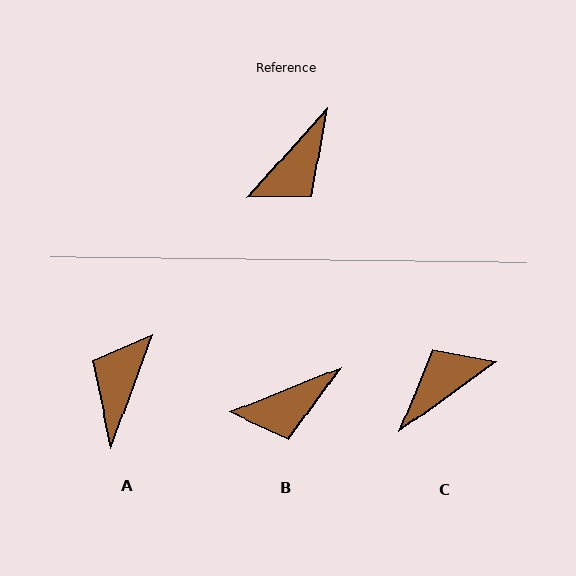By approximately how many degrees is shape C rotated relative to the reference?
Approximately 168 degrees counter-clockwise.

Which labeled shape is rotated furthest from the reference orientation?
C, about 168 degrees away.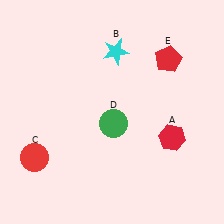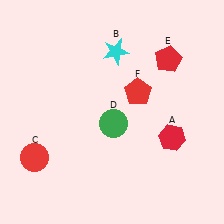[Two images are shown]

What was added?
A red pentagon (F) was added in Image 2.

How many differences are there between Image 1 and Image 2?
There is 1 difference between the two images.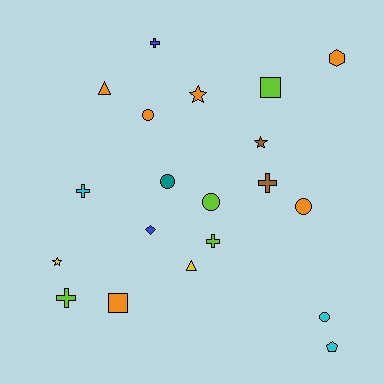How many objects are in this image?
There are 20 objects.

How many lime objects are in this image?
There are 4 lime objects.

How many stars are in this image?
There are 3 stars.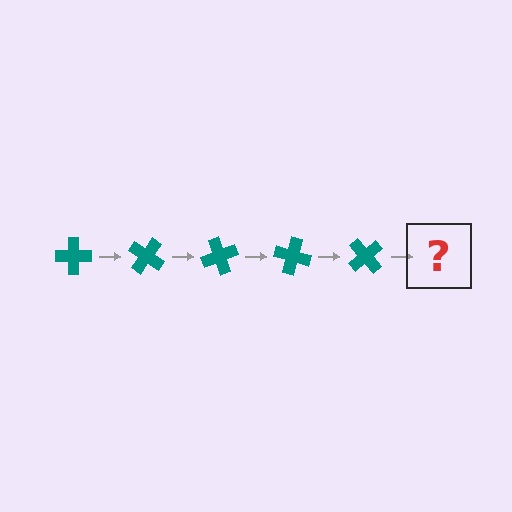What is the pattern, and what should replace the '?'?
The pattern is that the cross rotates 35 degrees each step. The '?' should be a teal cross rotated 175 degrees.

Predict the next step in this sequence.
The next step is a teal cross rotated 175 degrees.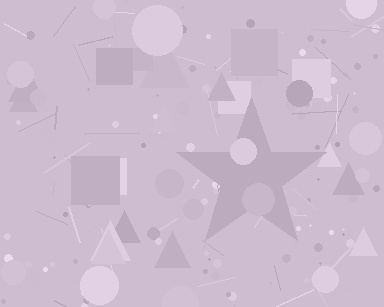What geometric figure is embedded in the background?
A star is embedded in the background.